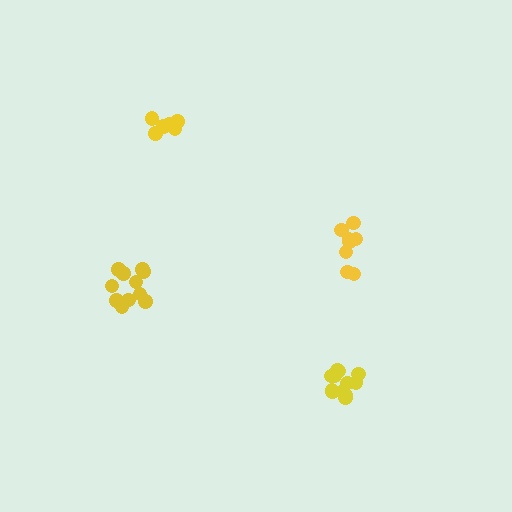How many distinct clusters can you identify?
There are 4 distinct clusters.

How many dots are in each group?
Group 1: 12 dots, Group 2: 6 dots, Group 3: 11 dots, Group 4: 8 dots (37 total).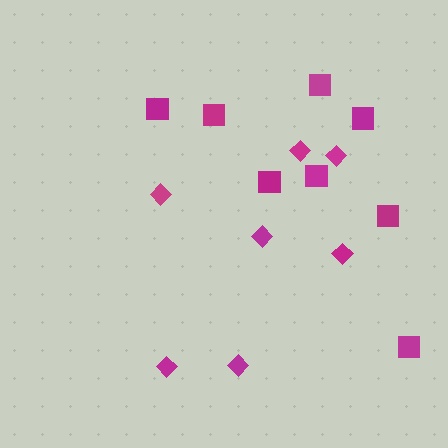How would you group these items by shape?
There are 2 groups: one group of squares (8) and one group of diamonds (7).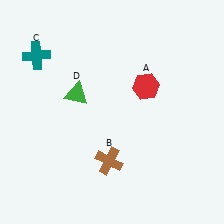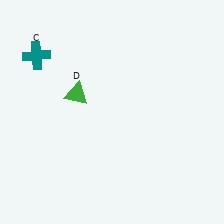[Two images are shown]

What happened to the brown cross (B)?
The brown cross (B) was removed in Image 2. It was in the bottom-left area of Image 1.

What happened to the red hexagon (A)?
The red hexagon (A) was removed in Image 2. It was in the top-right area of Image 1.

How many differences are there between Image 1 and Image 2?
There are 2 differences between the two images.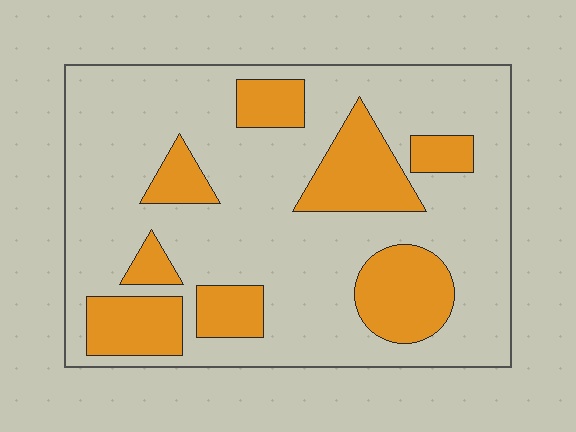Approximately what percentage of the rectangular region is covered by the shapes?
Approximately 25%.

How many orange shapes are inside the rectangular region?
8.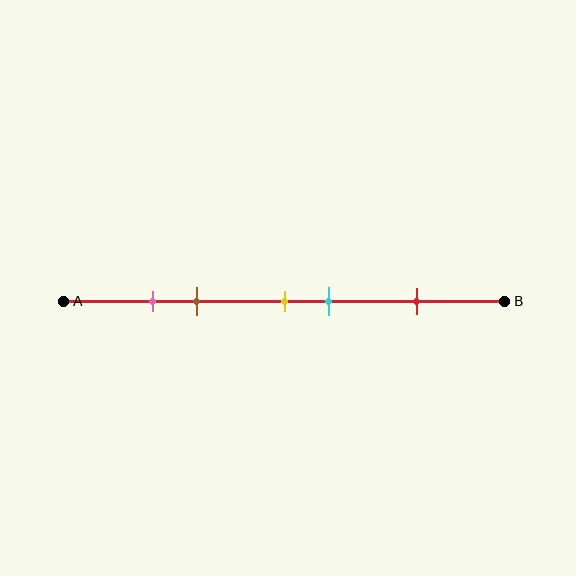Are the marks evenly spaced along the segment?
No, the marks are not evenly spaced.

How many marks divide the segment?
There are 5 marks dividing the segment.